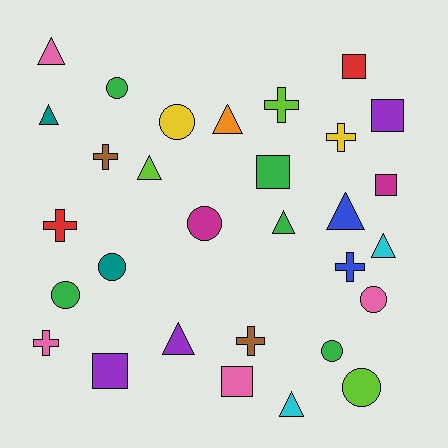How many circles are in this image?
There are 8 circles.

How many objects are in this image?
There are 30 objects.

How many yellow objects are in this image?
There are 2 yellow objects.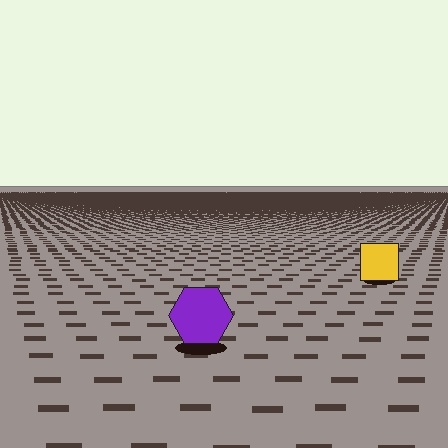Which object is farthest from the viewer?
The yellow square is farthest from the viewer. It appears smaller and the ground texture around it is denser.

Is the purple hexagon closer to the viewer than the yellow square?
Yes. The purple hexagon is closer — you can tell from the texture gradient: the ground texture is coarser near it.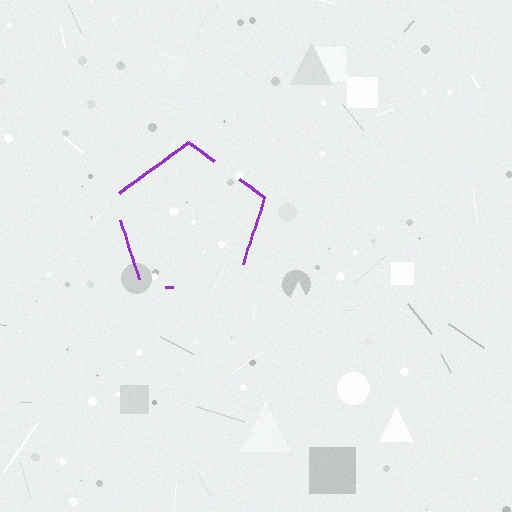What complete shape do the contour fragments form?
The contour fragments form a pentagon.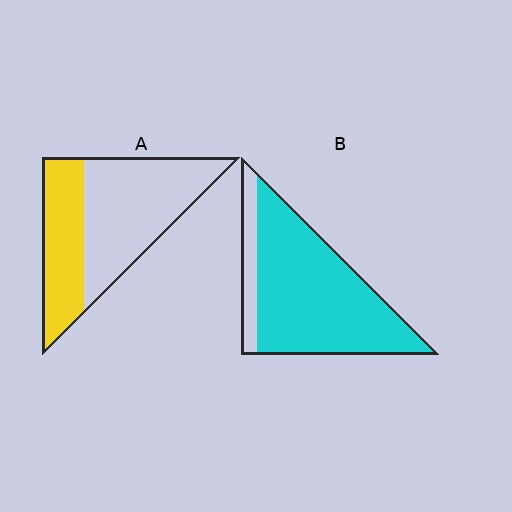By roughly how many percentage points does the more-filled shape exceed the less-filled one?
By roughly 45 percentage points (B over A).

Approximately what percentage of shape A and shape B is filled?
A is approximately 40% and B is approximately 85%.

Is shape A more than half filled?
No.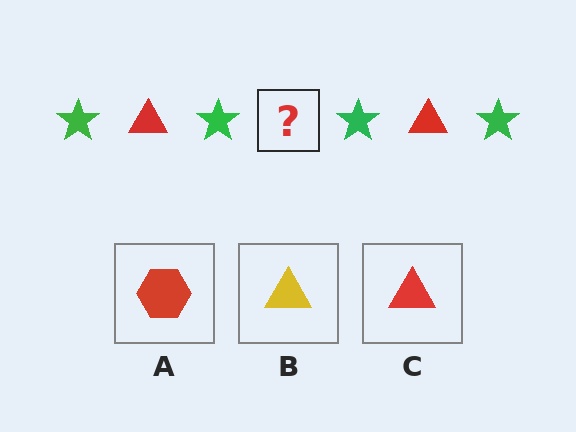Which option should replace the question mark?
Option C.